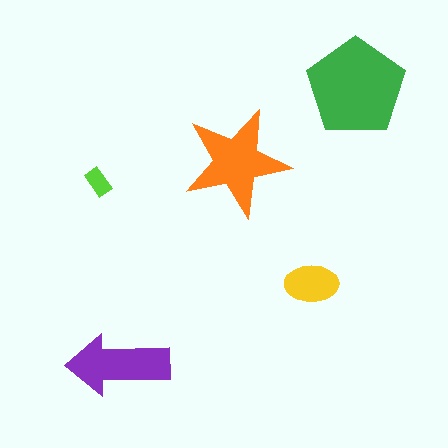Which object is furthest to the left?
The lime rectangle is leftmost.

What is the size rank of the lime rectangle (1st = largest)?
5th.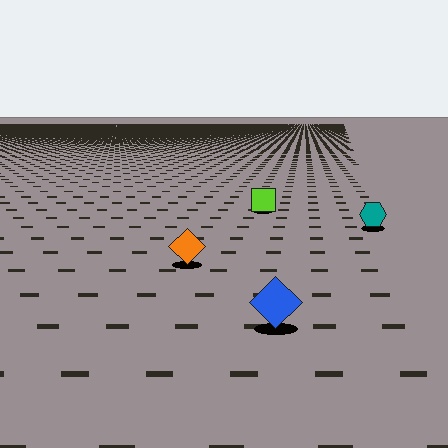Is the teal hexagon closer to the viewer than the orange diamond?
No. The orange diamond is closer — you can tell from the texture gradient: the ground texture is coarser near it.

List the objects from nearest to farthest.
From nearest to farthest: the blue diamond, the orange diamond, the teal hexagon, the lime square.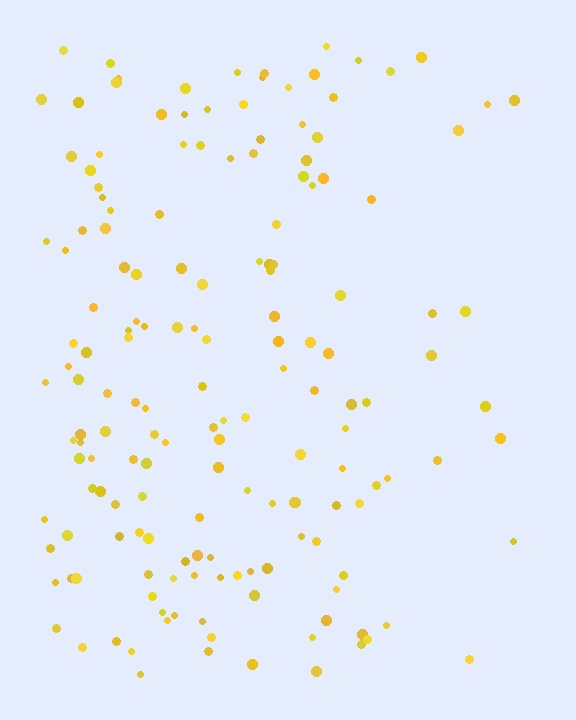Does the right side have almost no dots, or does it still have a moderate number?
Still a moderate number, just noticeably fewer than the left.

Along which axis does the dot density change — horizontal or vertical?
Horizontal.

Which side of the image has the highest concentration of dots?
The left.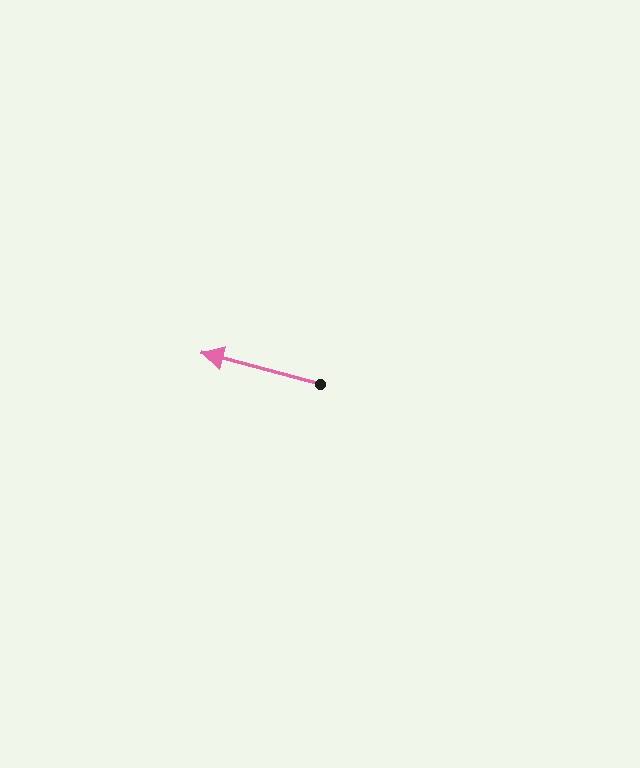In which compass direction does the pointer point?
West.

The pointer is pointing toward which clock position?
Roughly 9 o'clock.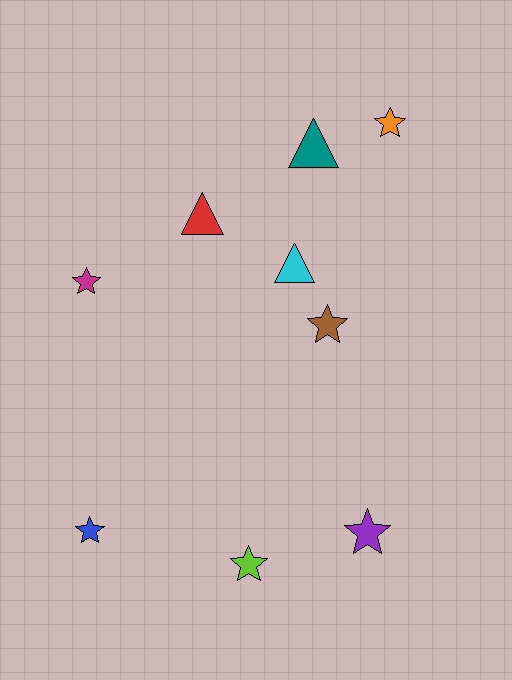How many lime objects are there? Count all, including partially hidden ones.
There is 1 lime object.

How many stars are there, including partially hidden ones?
There are 6 stars.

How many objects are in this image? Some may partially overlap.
There are 9 objects.